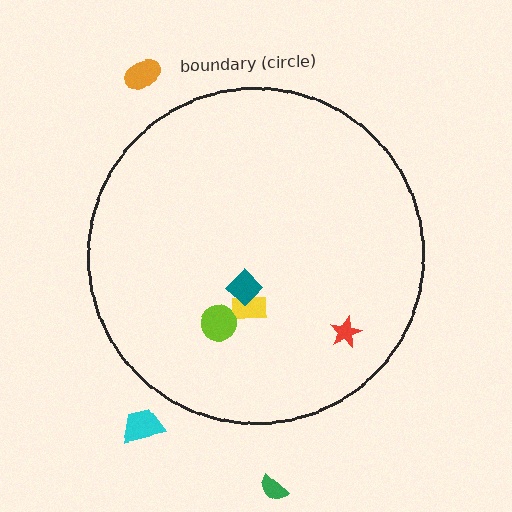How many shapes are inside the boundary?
4 inside, 3 outside.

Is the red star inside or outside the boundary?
Inside.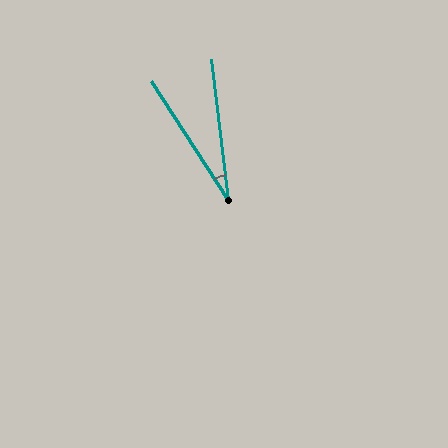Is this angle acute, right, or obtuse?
It is acute.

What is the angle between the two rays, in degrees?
Approximately 26 degrees.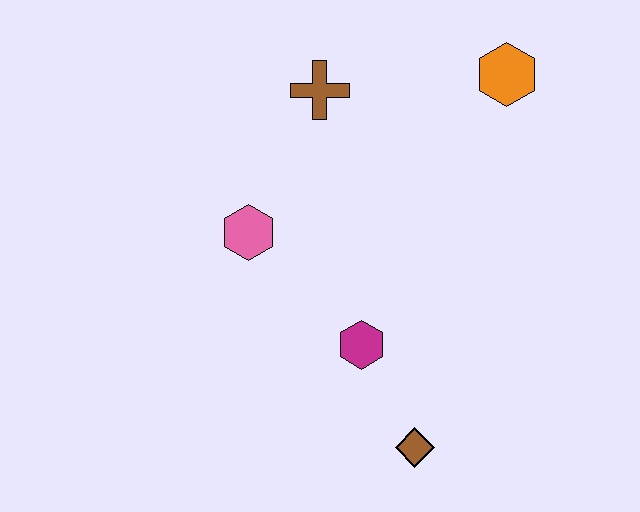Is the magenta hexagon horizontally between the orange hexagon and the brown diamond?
No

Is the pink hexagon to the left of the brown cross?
Yes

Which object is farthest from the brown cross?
The brown diamond is farthest from the brown cross.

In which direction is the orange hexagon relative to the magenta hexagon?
The orange hexagon is above the magenta hexagon.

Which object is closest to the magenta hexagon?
The brown diamond is closest to the magenta hexagon.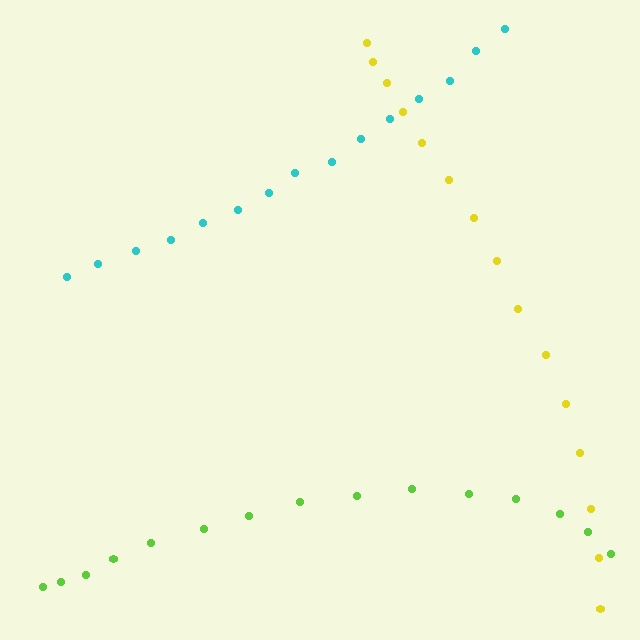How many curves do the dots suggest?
There are 3 distinct paths.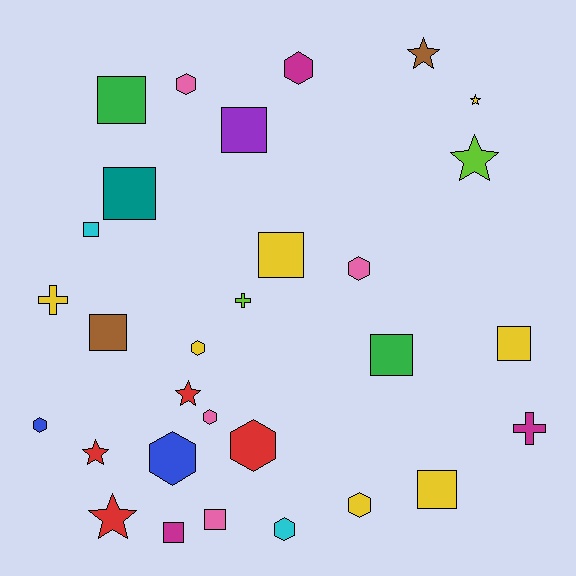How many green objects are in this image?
There are 2 green objects.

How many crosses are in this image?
There are 3 crosses.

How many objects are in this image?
There are 30 objects.